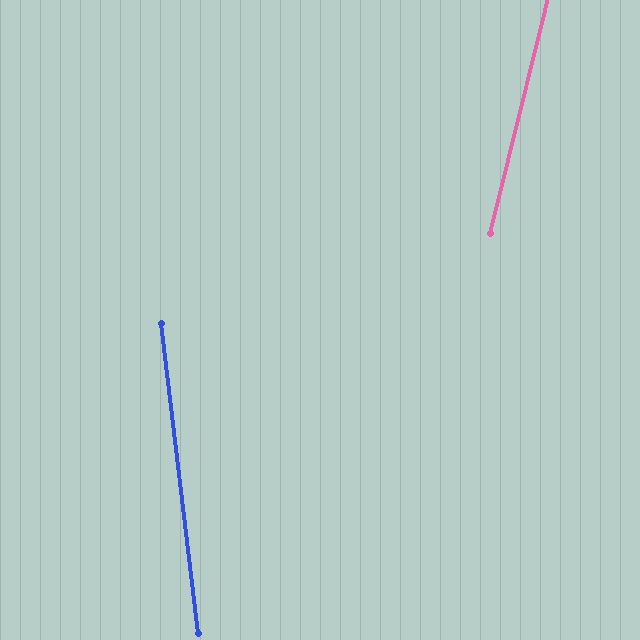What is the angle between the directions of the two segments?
Approximately 21 degrees.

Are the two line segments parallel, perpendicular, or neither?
Neither parallel nor perpendicular — they differ by about 21°.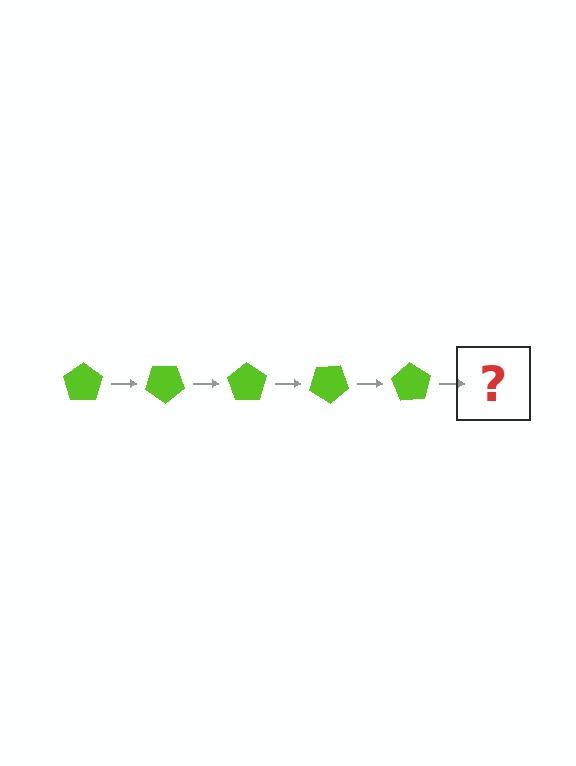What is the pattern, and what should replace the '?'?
The pattern is that the pentagon rotates 35 degrees each step. The '?' should be a lime pentagon rotated 175 degrees.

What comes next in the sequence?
The next element should be a lime pentagon rotated 175 degrees.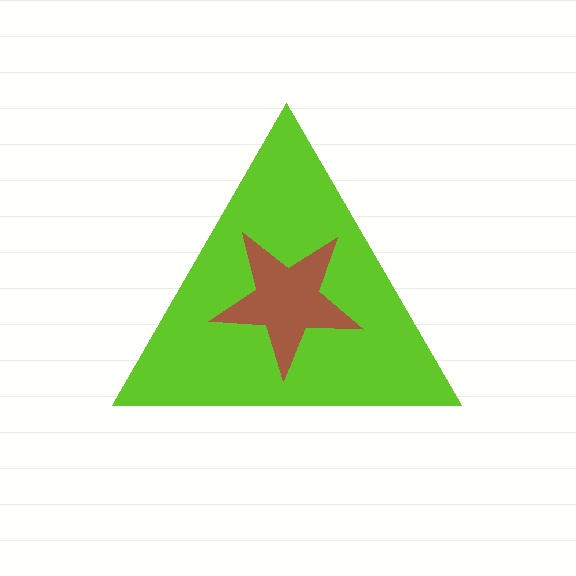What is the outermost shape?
The lime triangle.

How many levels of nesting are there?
2.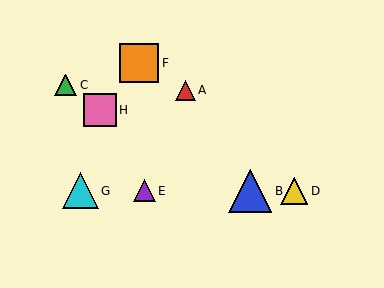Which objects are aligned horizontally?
Objects B, D, E, G are aligned horizontally.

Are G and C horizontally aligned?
No, G is at y≈191 and C is at y≈85.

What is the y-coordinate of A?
Object A is at y≈90.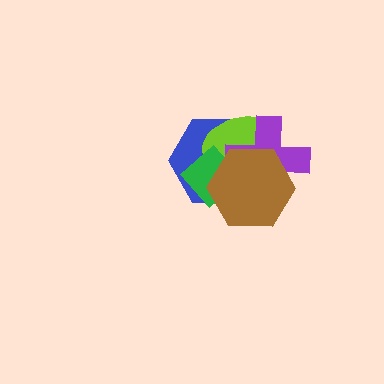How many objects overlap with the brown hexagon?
4 objects overlap with the brown hexagon.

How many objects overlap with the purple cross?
4 objects overlap with the purple cross.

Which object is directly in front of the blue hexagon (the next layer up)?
The lime ellipse is directly in front of the blue hexagon.